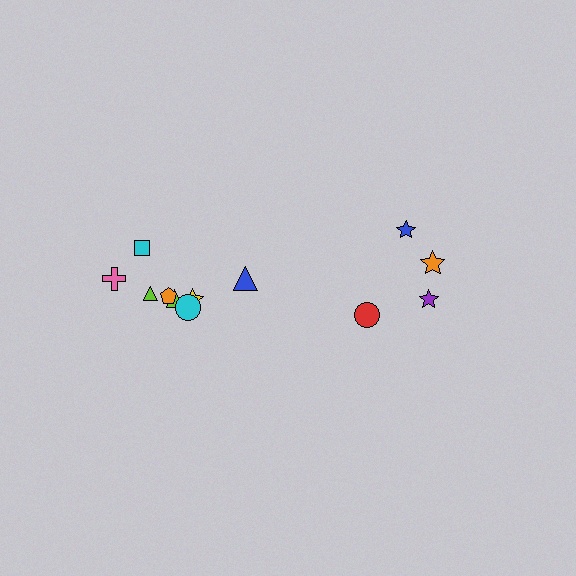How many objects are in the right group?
There are 4 objects.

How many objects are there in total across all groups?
There are 12 objects.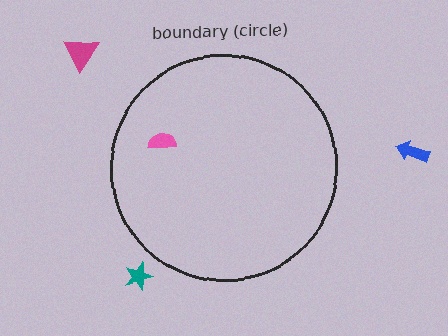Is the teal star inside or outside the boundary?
Outside.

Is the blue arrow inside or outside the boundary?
Outside.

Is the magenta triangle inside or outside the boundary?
Outside.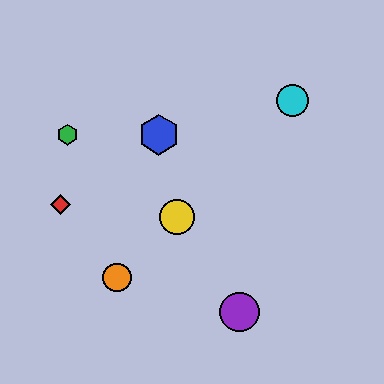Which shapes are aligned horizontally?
The blue hexagon, the green hexagon are aligned horizontally.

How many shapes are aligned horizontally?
2 shapes (the blue hexagon, the green hexagon) are aligned horizontally.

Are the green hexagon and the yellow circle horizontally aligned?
No, the green hexagon is at y≈135 and the yellow circle is at y≈217.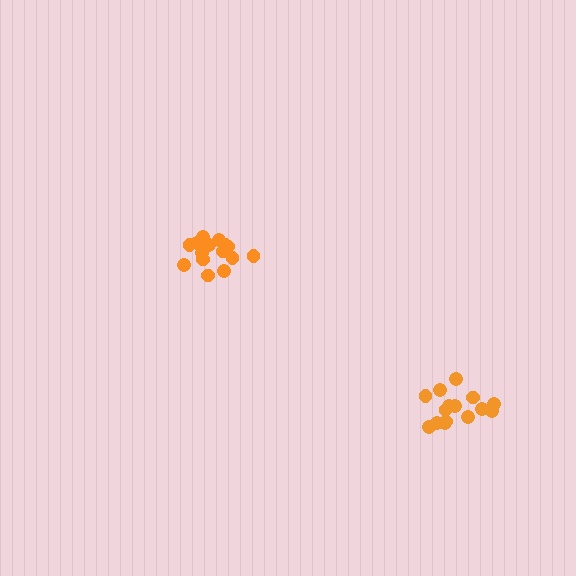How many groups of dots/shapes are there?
There are 2 groups.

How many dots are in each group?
Group 1: 15 dots, Group 2: 16 dots (31 total).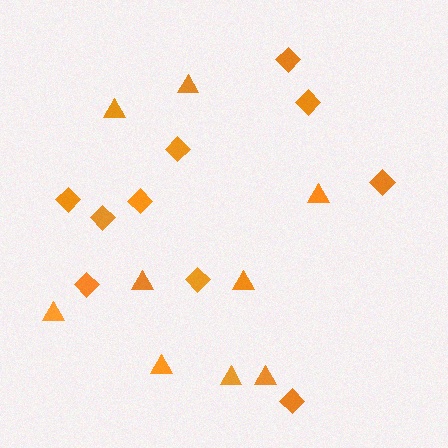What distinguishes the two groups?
There are 2 groups: one group of diamonds (10) and one group of triangles (9).